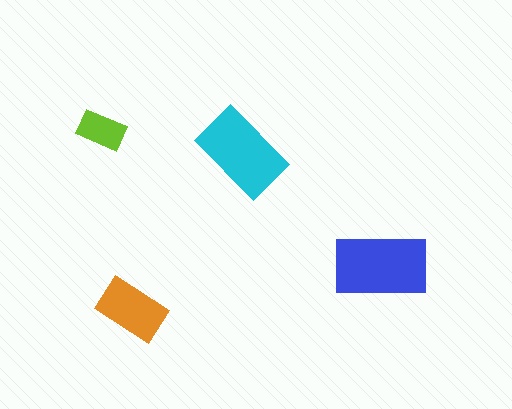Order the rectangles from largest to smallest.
the blue one, the cyan one, the orange one, the lime one.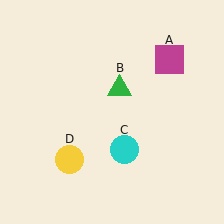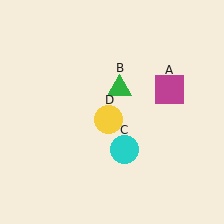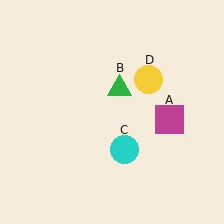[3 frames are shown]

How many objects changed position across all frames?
2 objects changed position: magenta square (object A), yellow circle (object D).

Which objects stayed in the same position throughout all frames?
Green triangle (object B) and cyan circle (object C) remained stationary.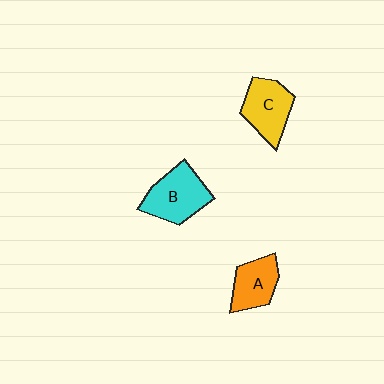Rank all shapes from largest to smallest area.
From largest to smallest: B (cyan), C (yellow), A (orange).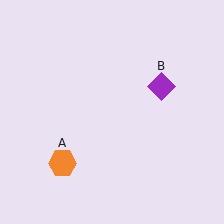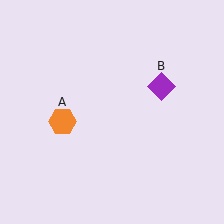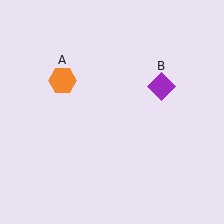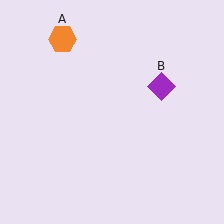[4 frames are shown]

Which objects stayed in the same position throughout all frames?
Purple diamond (object B) remained stationary.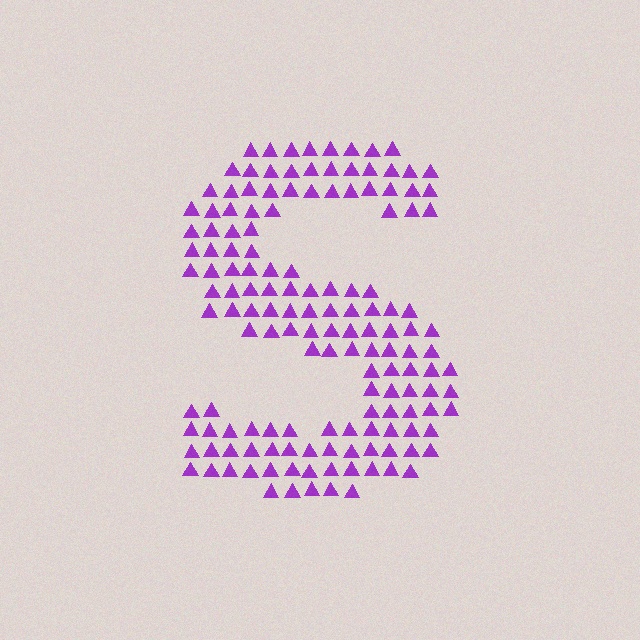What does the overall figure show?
The overall figure shows the letter S.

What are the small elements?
The small elements are triangles.